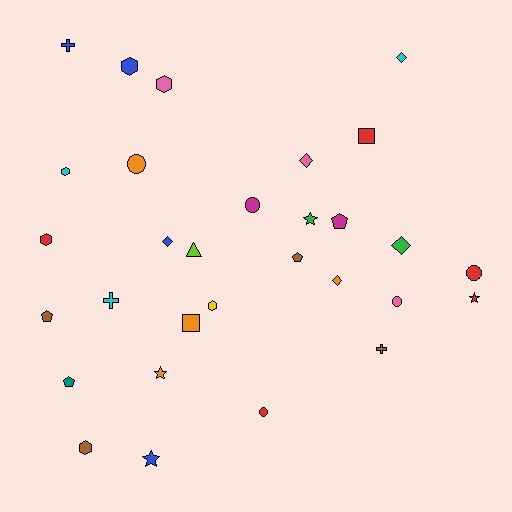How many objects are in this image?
There are 30 objects.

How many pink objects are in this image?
There are 3 pink objects.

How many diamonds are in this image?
There are 5 diamonds.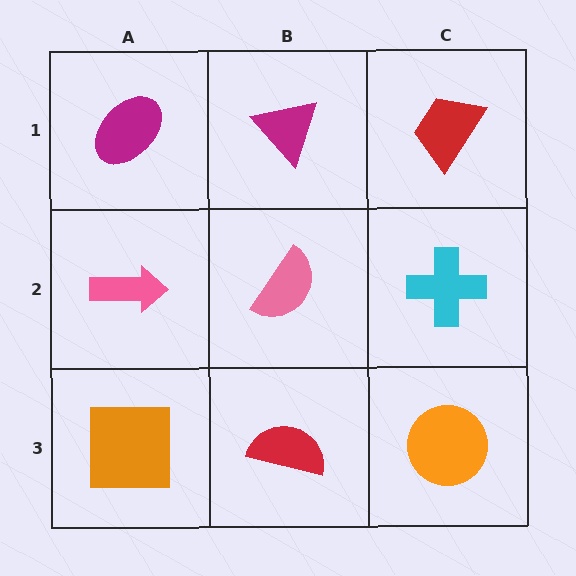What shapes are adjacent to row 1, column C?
A cyan cross (row 2, column C), a magenta triangle (row 1, column B).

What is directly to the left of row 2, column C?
A pink semicircle.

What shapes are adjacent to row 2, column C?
A red trapezoid (row 1, column C), an orange circle (row 3, column C), a pink semicircle (row 2, column B).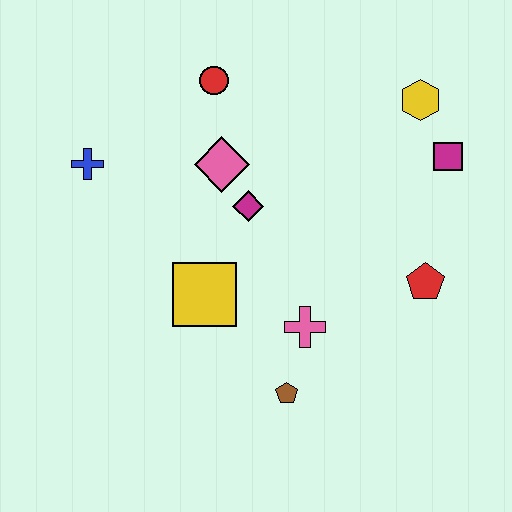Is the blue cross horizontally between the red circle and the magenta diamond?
No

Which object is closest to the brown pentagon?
The pink cross is closest to the brown pentagon.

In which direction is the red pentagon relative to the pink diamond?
The red pentagon is to the right of the pink diamond.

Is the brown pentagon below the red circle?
Yes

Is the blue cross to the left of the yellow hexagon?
Yes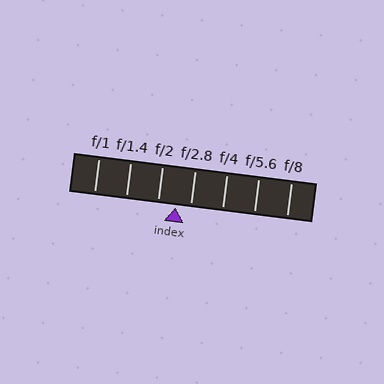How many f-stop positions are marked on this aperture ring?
There are 7 f-stop positions marked.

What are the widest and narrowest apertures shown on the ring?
The widest aperture shown is f/1 and the narrowest is f/8.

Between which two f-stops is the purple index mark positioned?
The index mark is between f/2 and f/2.8.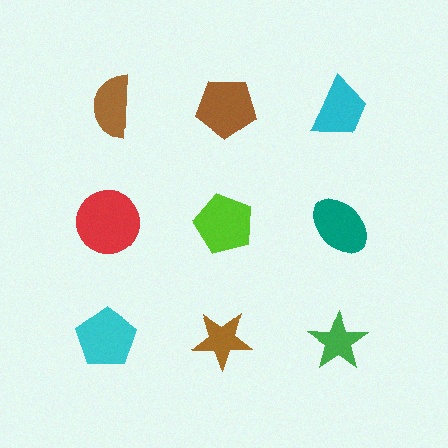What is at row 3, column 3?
A green star.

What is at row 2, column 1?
A red circle.